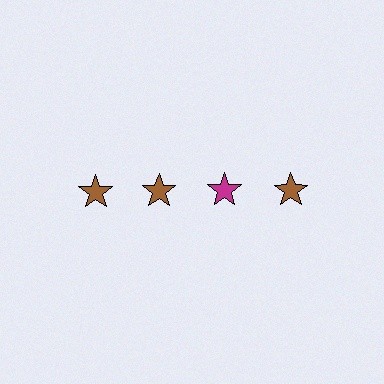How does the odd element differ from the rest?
It has a different color: magenta instead of brown.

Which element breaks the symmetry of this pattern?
The magenta star in the top row, center column breaks the symmetry. All other shapes are brown stars.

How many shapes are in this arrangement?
There are 4 shapes arranged in a grid pattern.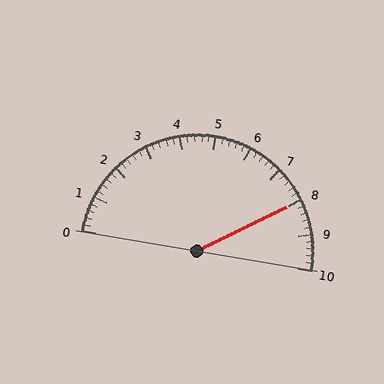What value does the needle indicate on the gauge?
The needle indicates approximately 8.0.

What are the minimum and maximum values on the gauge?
The gauge ranges from 0 to 10.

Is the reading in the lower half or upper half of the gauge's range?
The reading is in the upper half of the range (0 to 10).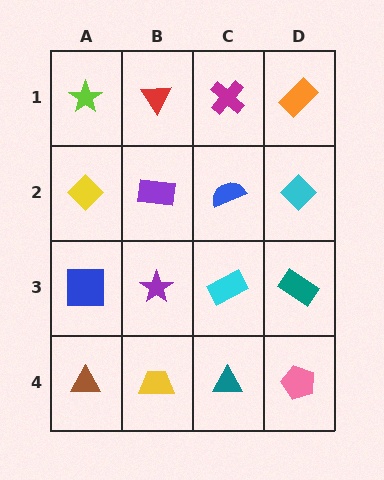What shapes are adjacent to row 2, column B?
A red triangle (row 1, column B), a purple star (row 3, column B), a yellow diamond (row 2, column A), a blue semicircle (row 2, column C).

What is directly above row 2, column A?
A lime star.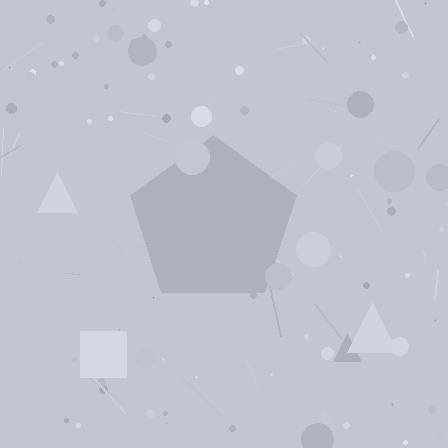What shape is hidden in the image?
A pentagon is hidden in the image.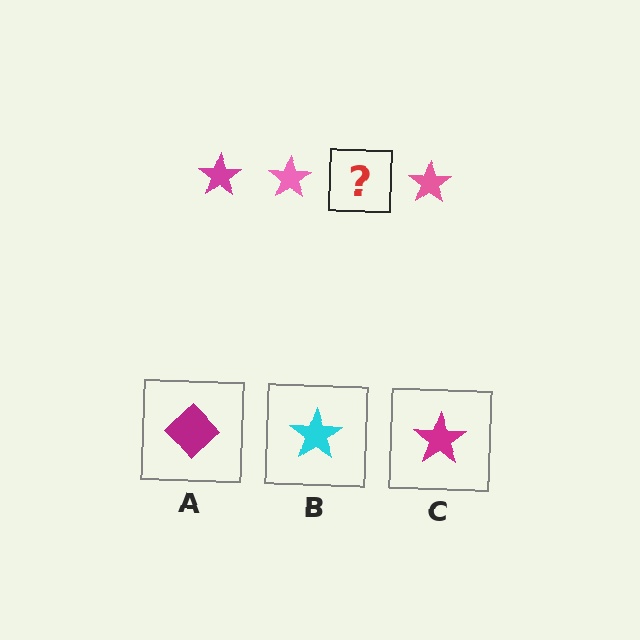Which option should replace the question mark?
Option C.